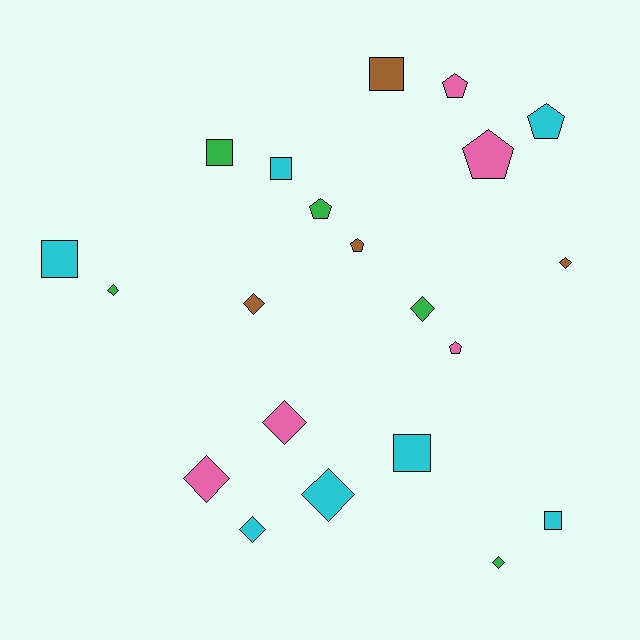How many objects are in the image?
There are 21 objects.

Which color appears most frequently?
Cyan, with 7 objects.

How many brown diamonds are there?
There are 2 brown diamonds.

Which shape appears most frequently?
Diamond, with 9 objects.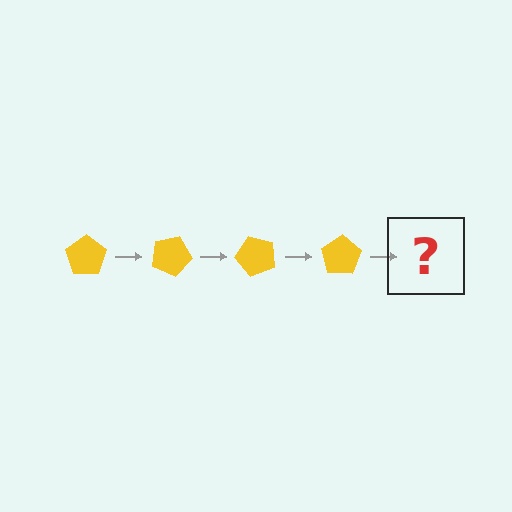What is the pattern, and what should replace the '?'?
The pattern is that the pentagon rotates 25 degrees each step. The '?' should be a yellow pentagon rotated 100 degrees.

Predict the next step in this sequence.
The next step is a yellow pentagon rotated 100 degrees.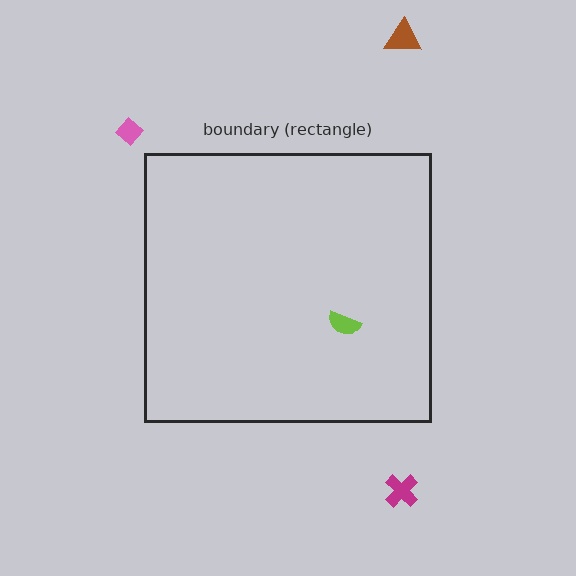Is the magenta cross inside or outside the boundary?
Outside.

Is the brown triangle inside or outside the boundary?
Outside.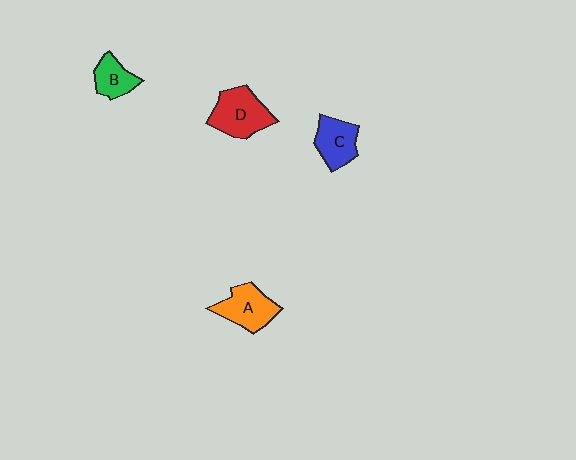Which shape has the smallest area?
Shape B (green).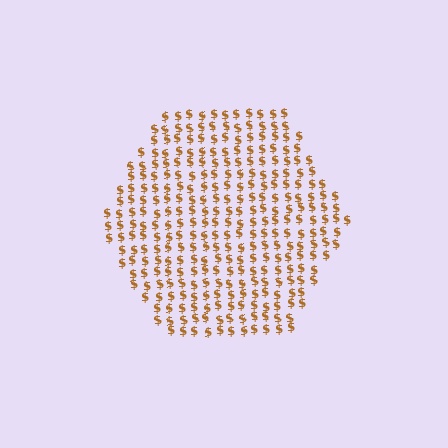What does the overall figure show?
The overall figure shows a hexagon.